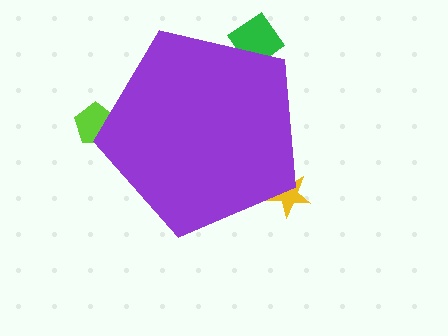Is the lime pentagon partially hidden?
Yes, the lime pentagon is partially hidden behind the purple pentagon.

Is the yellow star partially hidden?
Yes, the yellow star is partially hidden behind the purple pentagon.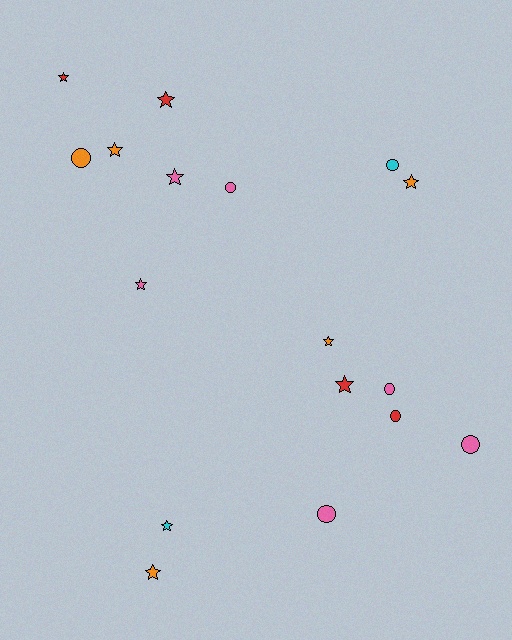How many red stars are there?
There are 3 red stars.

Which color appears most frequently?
Pink, with 6 objects.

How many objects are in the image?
There are 17 objects.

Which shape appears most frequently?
Star, with 10 objects.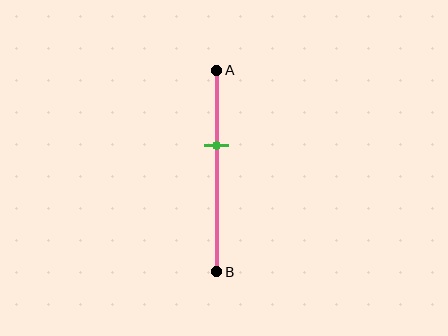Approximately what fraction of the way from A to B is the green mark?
The green mark is approximately 35% of the way from A to B.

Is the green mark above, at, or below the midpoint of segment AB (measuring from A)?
The green mark is above the midpoint of segment AB.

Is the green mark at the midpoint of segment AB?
No, the mark is at about 35% from A, not at the 50% midpoint.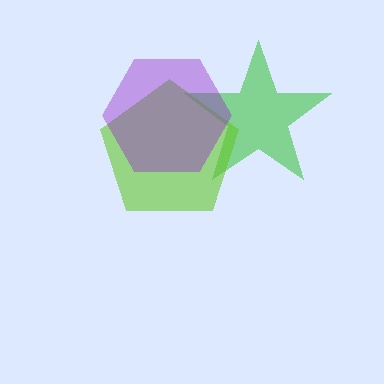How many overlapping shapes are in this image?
There are 3 overlapping shapes in the image.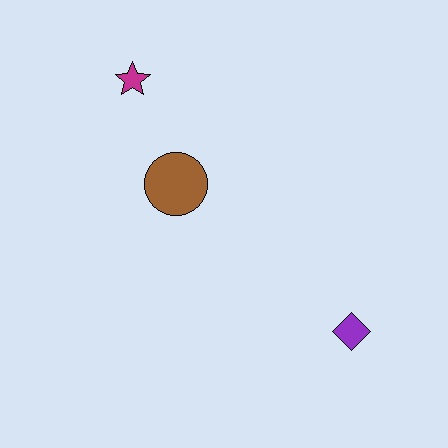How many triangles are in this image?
There are no triangles.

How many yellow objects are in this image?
There are no yellow objects.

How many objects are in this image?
There are 3 objects.